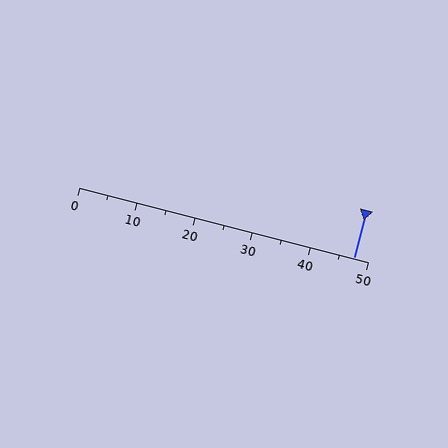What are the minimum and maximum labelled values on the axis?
The axis runs from 0 to 50.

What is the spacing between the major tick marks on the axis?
The major ticks are spaced 10 apart.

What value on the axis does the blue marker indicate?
The marker indicates approximately 47.5.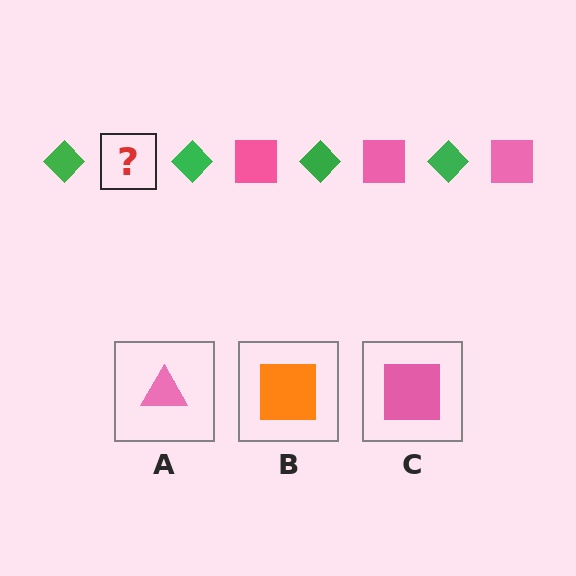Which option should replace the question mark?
Option C.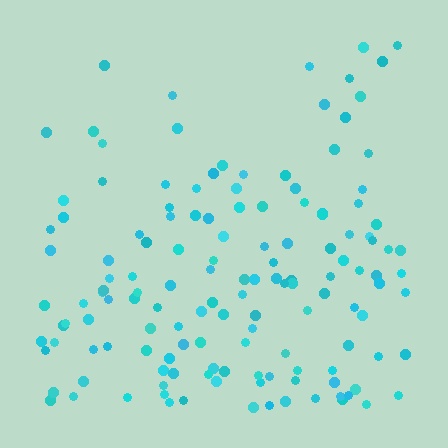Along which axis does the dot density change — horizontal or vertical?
Vertical.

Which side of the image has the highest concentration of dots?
The bottom.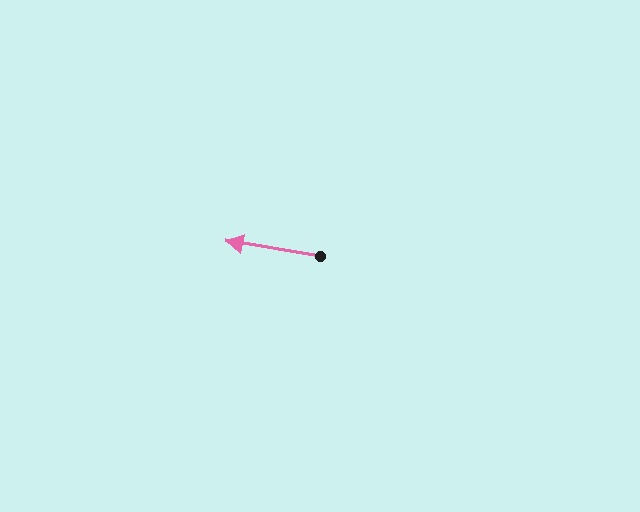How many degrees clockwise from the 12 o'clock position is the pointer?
Approximately 279 degrees.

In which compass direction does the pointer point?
West.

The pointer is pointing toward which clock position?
Roughly 9 o'clock.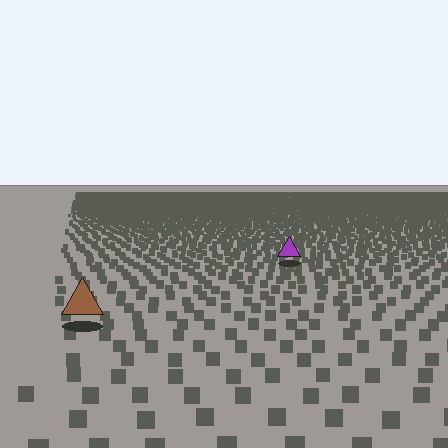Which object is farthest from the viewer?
The purple triangle is farthest from the viewer. It appears smaller and the ground texture around it is denser.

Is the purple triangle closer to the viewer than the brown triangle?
No. The brown triangle is closer — you can tell from the texture gradient: the ground texture is coarser near it.